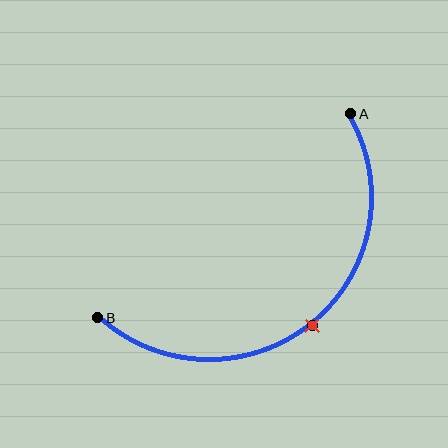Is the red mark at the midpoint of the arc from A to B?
Yes. The red mark lies on the arc at equal arc-length from both A and B — it is the arc midpoint.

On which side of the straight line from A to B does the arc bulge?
The arc bulges below and to the right of the straight line connecting A and B.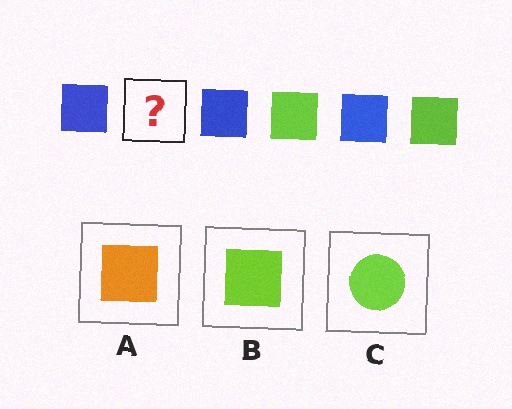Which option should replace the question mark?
Option B.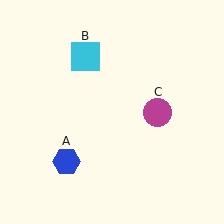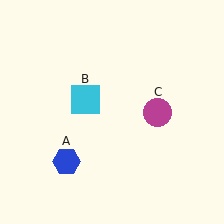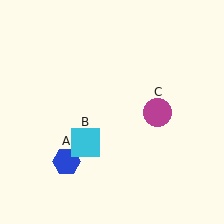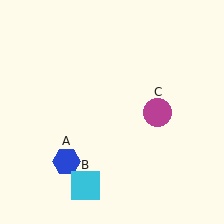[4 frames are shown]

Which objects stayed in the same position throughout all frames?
Blue hexagon (object A) and magenta circle (object C) remained stationary.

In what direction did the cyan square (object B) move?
The cyan square (object B) moved down.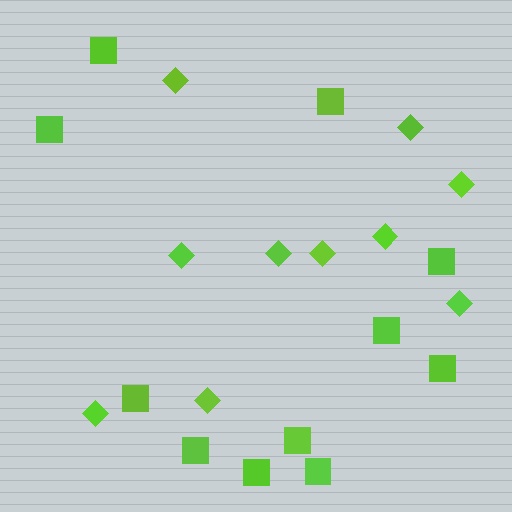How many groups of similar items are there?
There are 2 groups: one group of squares (11) and one group of diamonds (10).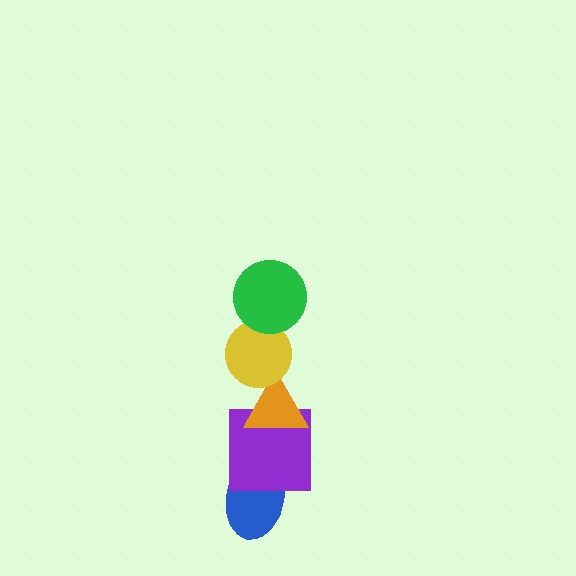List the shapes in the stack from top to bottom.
From top to bottom: the green circle, the yellow circle, the orange triangle, the purple square, the blue ellipse.